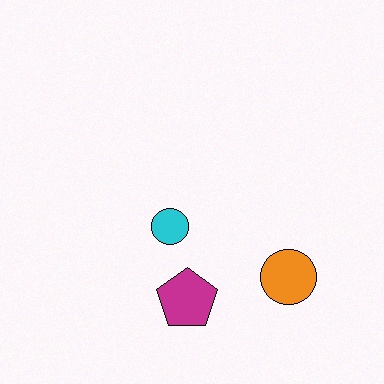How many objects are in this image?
There are 3 objects.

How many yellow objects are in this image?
There are no yellow objects.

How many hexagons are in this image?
There are no hexagons.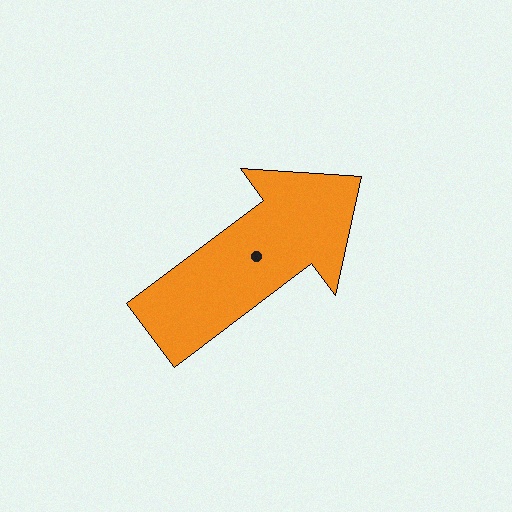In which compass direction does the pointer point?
Northeast.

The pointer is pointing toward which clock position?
Roughly 2 o'clock.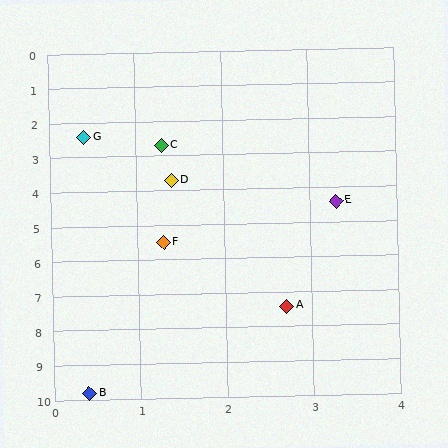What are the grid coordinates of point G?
Point G is at approximately (0.4, 2.4).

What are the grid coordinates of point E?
Point E is at approximately (3.3, 4.4).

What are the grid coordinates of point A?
Point A is at approximately (2.7, 7.4).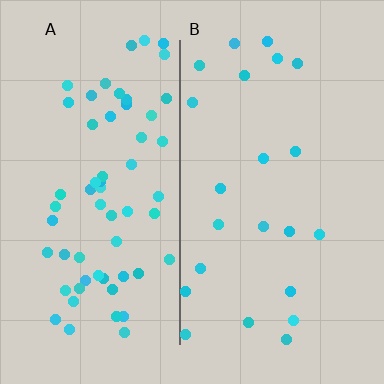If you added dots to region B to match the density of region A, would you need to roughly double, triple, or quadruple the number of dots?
Approximately triple.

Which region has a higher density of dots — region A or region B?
A (the left).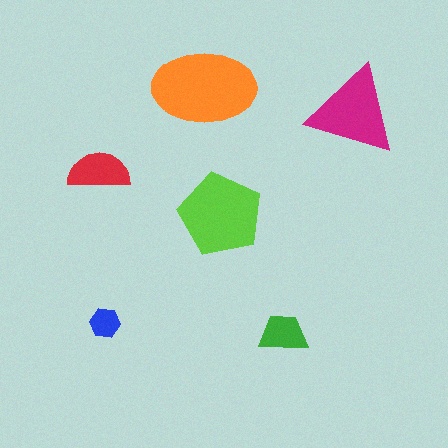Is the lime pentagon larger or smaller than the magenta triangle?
Larger.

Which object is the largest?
The orange ellipse.